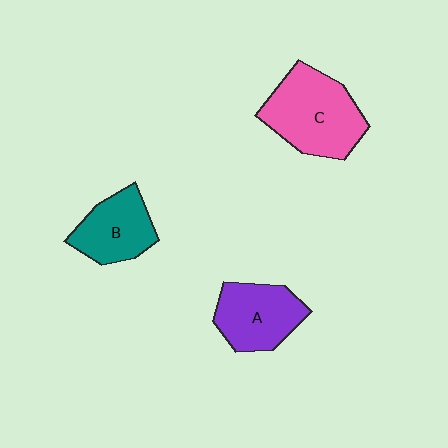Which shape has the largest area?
Shape C (pink).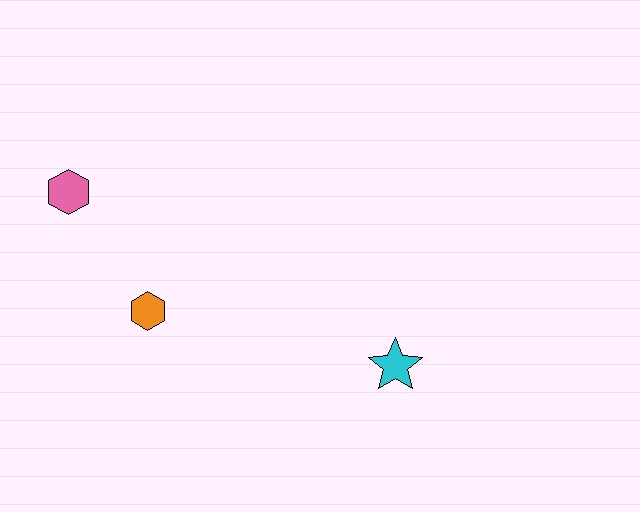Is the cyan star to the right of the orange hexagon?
Yes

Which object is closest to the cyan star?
The orange hexagon is closest to the cyan star.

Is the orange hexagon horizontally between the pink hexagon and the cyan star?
Yes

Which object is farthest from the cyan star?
The pink hexagon is farthest from the cyan star.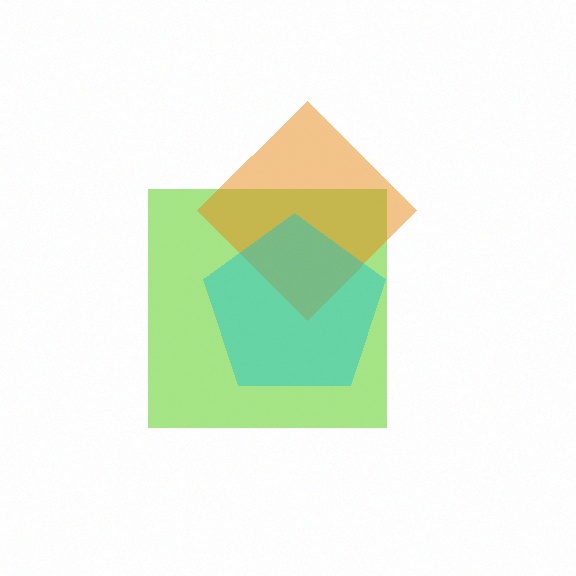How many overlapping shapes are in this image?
There are 3 overlapping shapes in the image.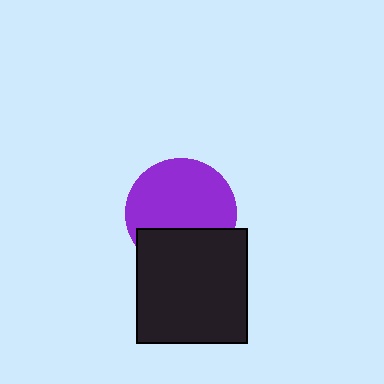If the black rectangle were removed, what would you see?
You would see the complete purple circle.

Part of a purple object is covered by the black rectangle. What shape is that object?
It is a circle.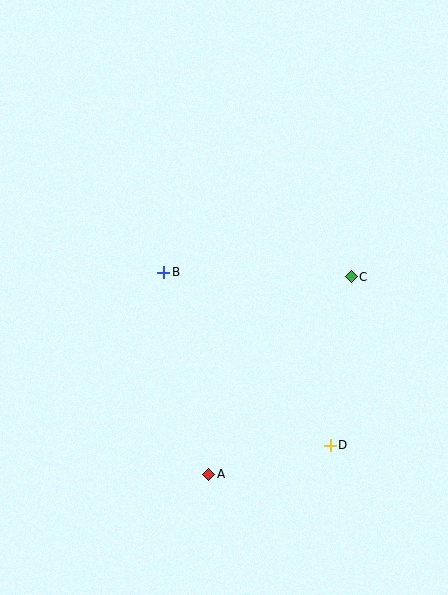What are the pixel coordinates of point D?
Point D is at (330, 445).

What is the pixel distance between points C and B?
The distance between C and B is 188 pixels.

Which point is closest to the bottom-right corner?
Point D is closest to the bottom-right corner.